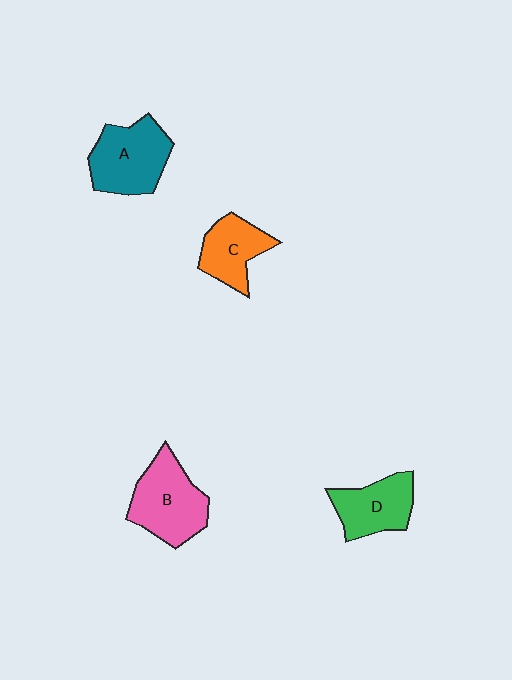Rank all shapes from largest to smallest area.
From largest to smallest: B (pink), A (teal), D (green), C (orange).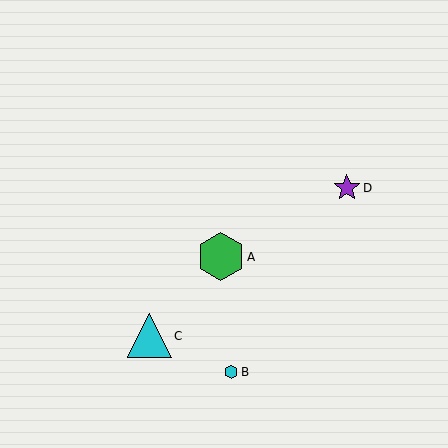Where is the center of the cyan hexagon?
The center of the cyan hexagon is at (231, 372).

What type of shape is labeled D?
Shape D is a purple star.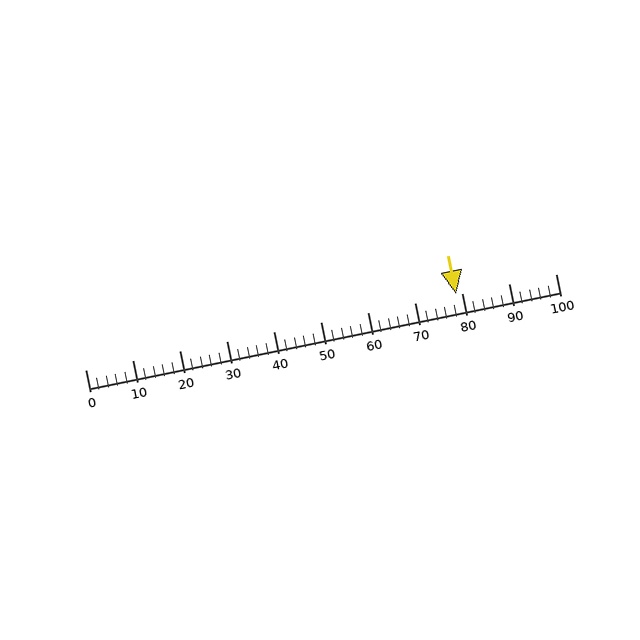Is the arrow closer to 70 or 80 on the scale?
The arrow is closer to 80.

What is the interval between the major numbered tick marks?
The major tick marks are spaced 10 units apart.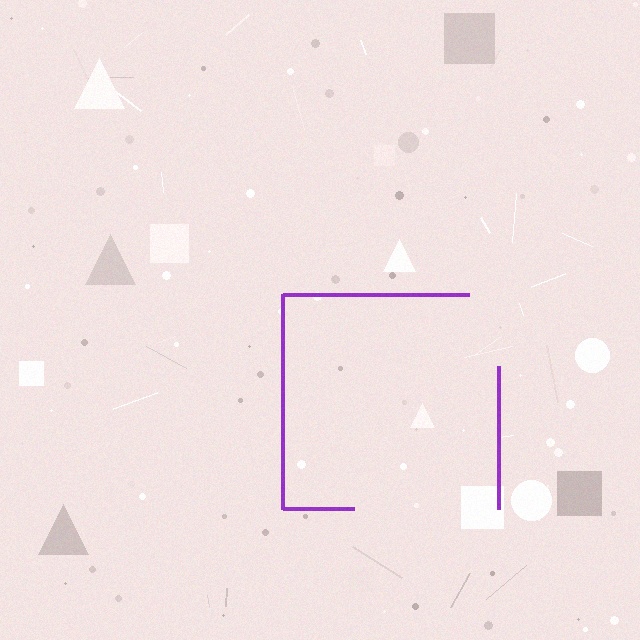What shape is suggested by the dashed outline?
The dashed outline suggests a square.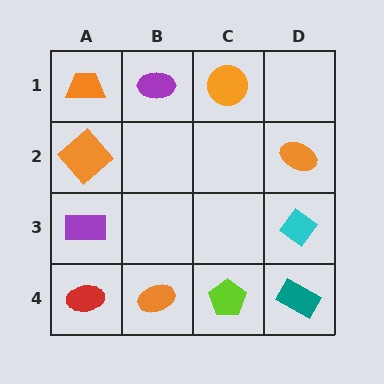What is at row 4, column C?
A lime pentagon.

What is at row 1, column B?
A purple ellipse.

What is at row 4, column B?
An orange ellipse.